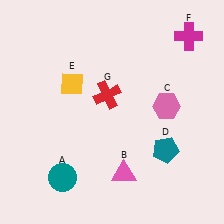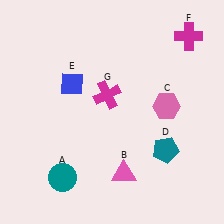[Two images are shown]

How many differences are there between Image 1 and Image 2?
There are 2 differences between the two images.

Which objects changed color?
E changed from yellow to blue. G changed from red to magenta.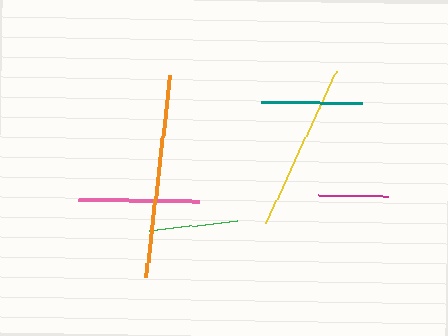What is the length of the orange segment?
The orange segment is approximately 203 pixels long.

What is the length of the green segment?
The green segment is approximately 88 pixels long.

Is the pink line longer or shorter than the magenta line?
The pink line is longer than the magenta line.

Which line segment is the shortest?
The magenta line is the shortest at approximately 70 pixels.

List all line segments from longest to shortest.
From longest to shortest: orange, yellow, pink, teal, green, magenta.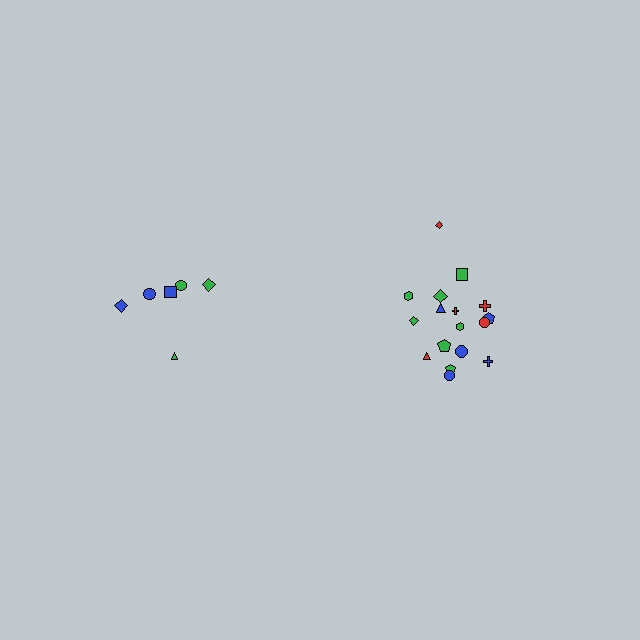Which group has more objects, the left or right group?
The right group.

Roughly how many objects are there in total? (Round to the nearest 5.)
Roughly 25 objects in total.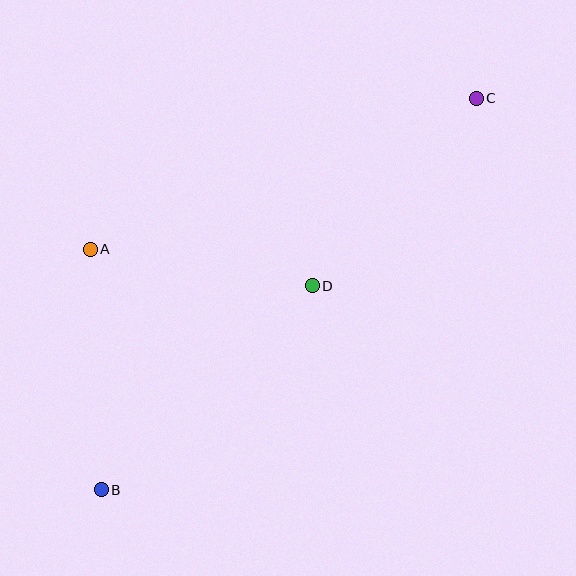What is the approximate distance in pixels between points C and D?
The distance between C and D is approximately 249 pixels.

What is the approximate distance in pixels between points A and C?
The distance between A and C is approximately 415 pixels.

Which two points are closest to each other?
Points A and D are closest to each other.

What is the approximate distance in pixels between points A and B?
The distance between A and B is approximately 241 pixels.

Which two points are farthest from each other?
Points B and C are farthest from each other.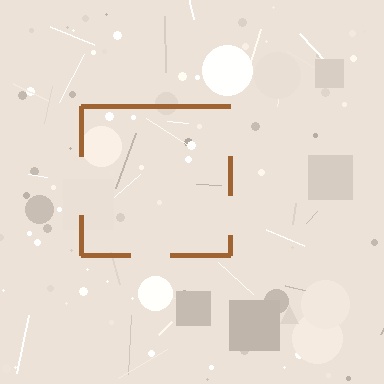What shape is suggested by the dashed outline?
The dashed outline suggests a square.